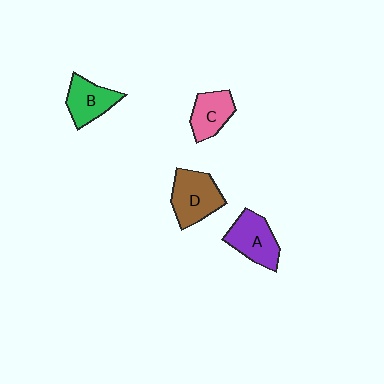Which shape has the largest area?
Shape D (brown).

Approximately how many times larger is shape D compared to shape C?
Approximately 1.3 times.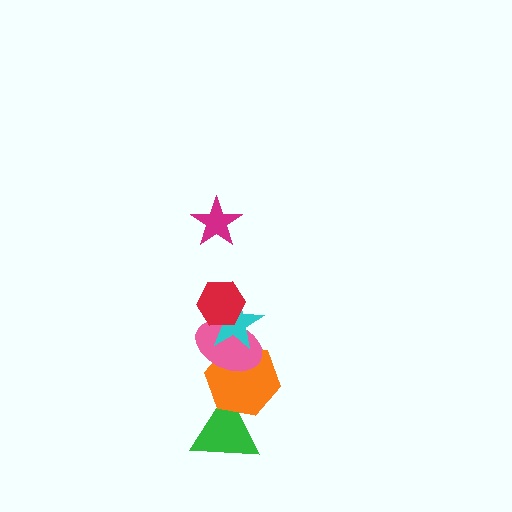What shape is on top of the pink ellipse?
The cyan star is on top of the pink ellipse.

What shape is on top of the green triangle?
The orange hexagon is on top of the green triangle.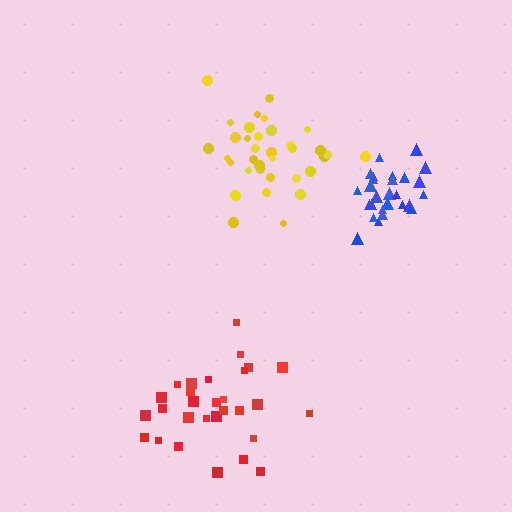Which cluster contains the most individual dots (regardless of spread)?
Yellow (35).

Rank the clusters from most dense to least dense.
blue, yellow, red.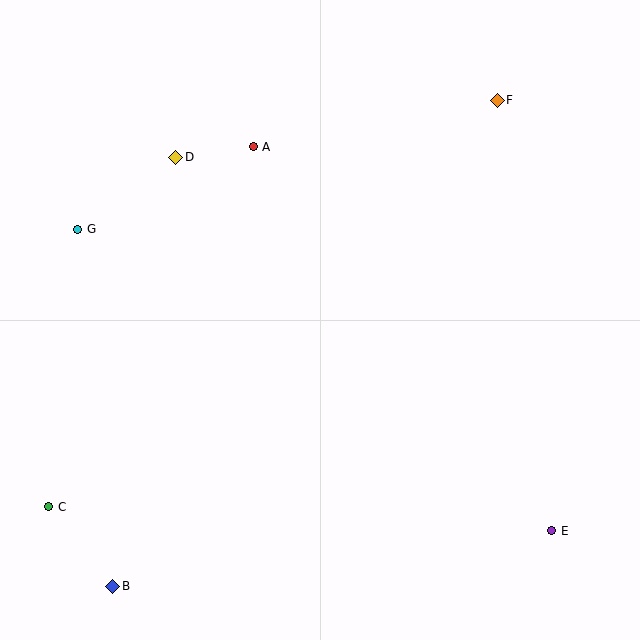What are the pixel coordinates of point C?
Point C is at (49, 507).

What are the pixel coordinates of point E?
Point E is at (552, 531).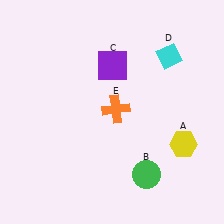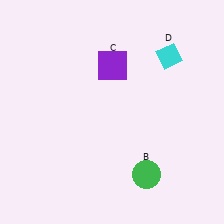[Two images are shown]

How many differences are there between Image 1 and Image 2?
There are 2 differences between the two images.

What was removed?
The orange cross (E), the yellow hexagon (A) were removed in Image 2.